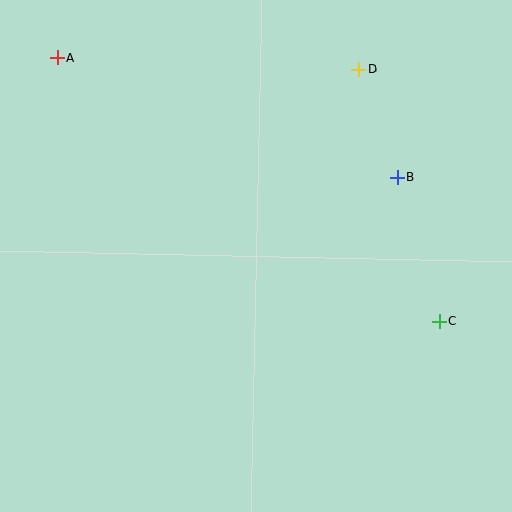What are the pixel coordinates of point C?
Point C is at (439, 321).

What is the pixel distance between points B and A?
The distance between B and A is 360 pixels.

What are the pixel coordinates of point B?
Point B is at (397, 177).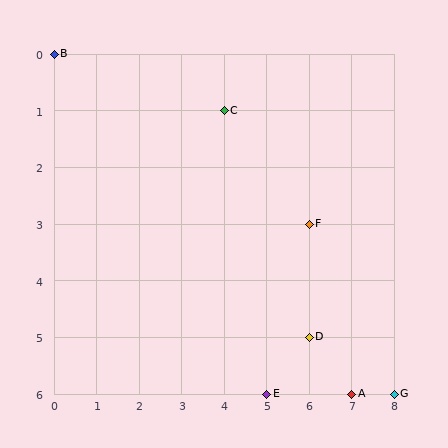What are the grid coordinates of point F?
Point F is at grid coordinates (6, 3).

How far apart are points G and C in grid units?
Points G and C are 4 columns and 5 rows apart (about 6.4 grid units diagonally).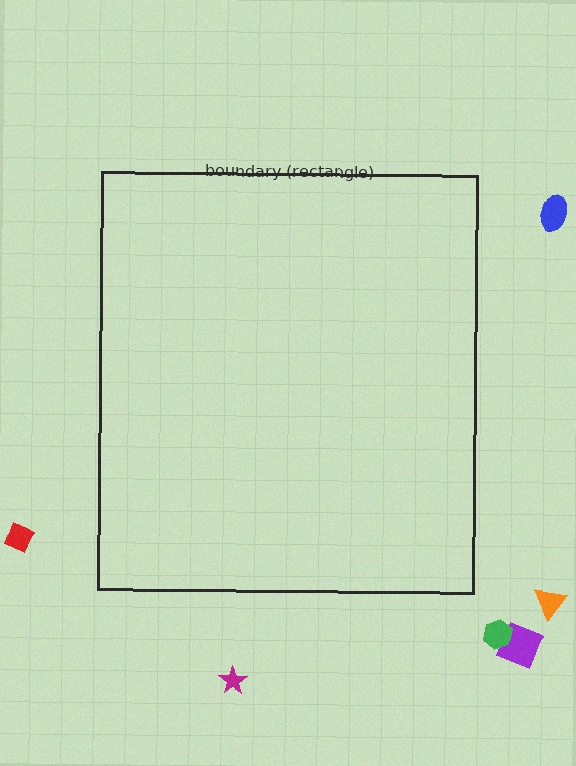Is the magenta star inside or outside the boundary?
Outside.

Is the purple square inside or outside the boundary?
Outside.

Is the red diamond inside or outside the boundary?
Outside.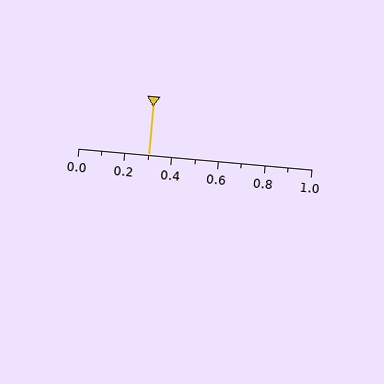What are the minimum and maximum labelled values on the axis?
The axis runs from 0.0 to 1.0.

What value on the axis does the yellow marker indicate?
The marker indicates approximately 0.3.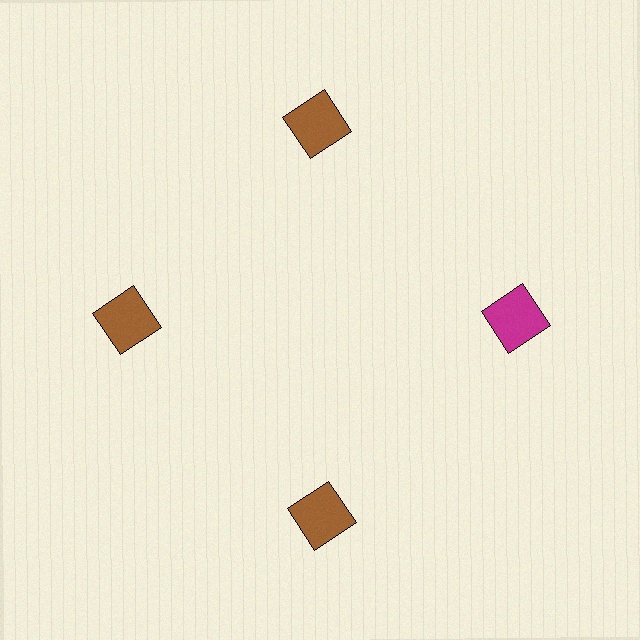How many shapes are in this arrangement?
There are 4 shapes arranged in a ring pattern.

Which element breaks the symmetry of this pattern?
The magenta square at roughly the 3 o'clock position breaks the symmetry. All other shapes are brown squares.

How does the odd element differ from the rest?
It has a different color: magenta instead of brown.